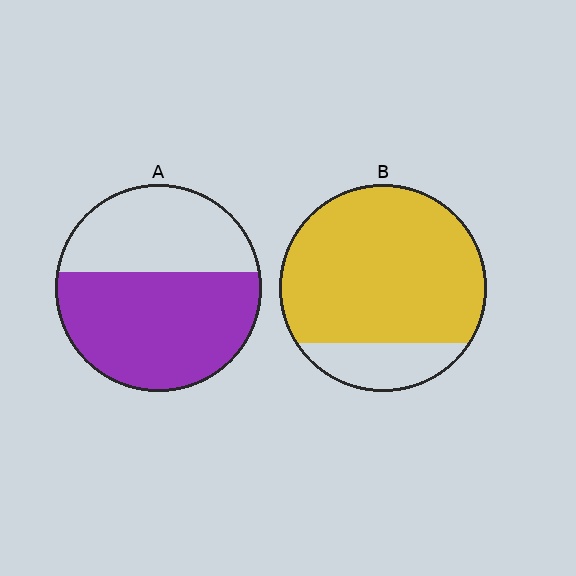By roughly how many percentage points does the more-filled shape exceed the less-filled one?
By roughly 20 percentage points (B over A).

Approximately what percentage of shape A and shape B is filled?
A is approximately 60% and B is approximately 80%.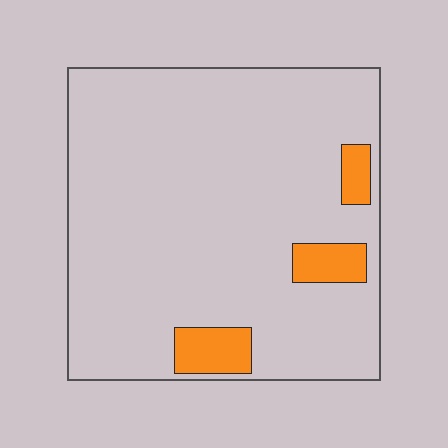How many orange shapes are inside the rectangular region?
3.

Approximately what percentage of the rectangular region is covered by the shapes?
Approximately 10%.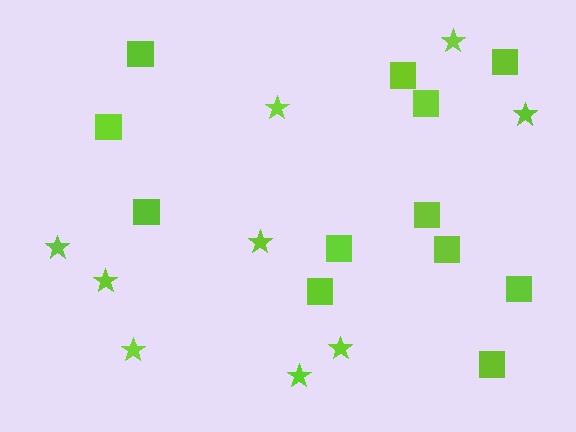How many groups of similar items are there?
There are 2 groups: one group of squares (12) and one group of stars (9).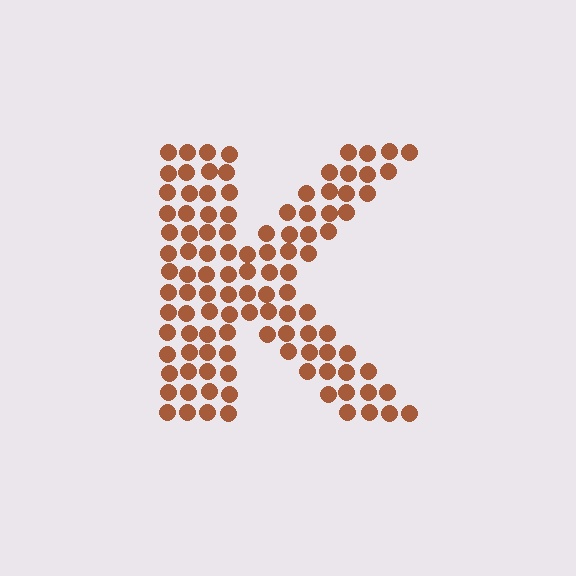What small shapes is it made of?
It is made of small circles.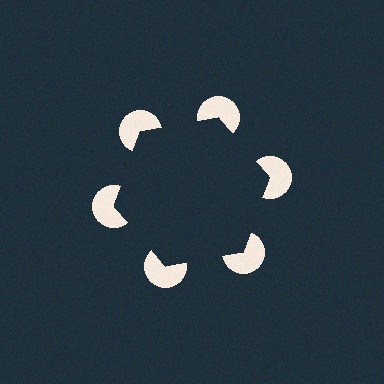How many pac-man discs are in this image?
There are 6 — one at each vertex of the illusory hexagon.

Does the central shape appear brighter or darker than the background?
It typically appears slightly darker than the background, even though no actual brightness change is drawn.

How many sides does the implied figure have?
6 sides.